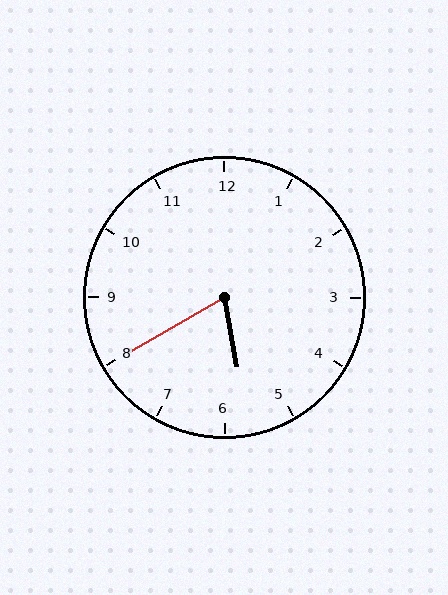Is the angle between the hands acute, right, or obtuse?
It is acute.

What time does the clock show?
5:40.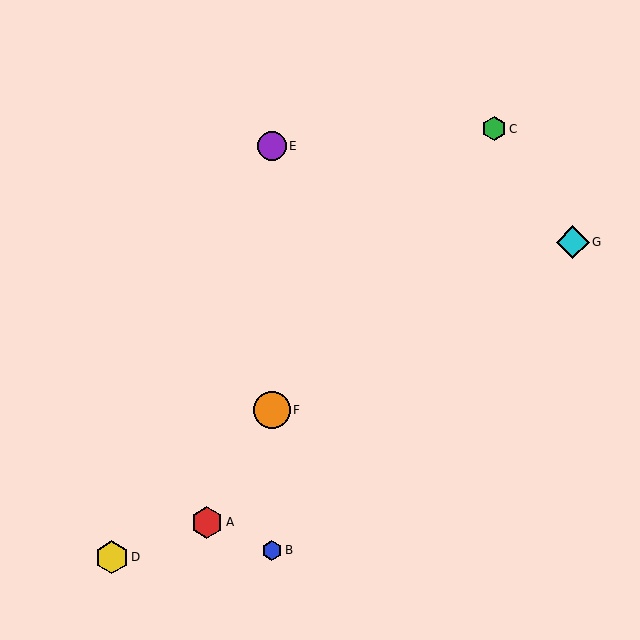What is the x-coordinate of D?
Object D is at x≈112.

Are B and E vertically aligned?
Yes, both are at x≈272.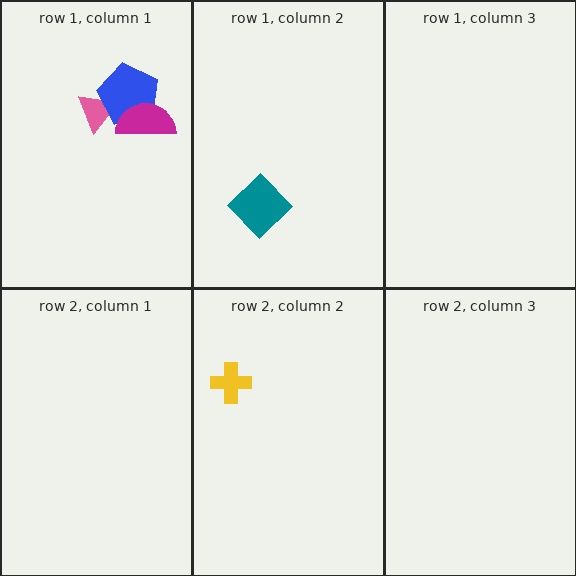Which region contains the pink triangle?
The row 1, column 1 region.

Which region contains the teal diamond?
The row 1, column 2 region.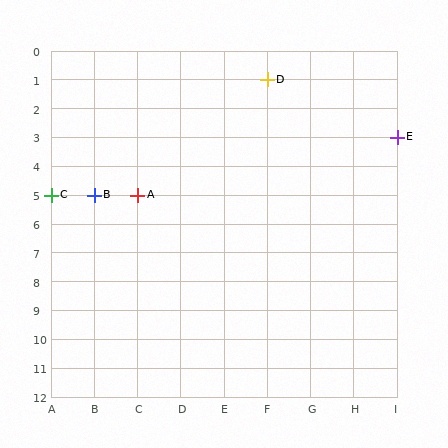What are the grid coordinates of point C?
Point C is at grid coordinates (A, 5).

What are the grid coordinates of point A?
Point A is at grid coordinates (C, 5).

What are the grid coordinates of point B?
Point B is at grid coordinates (B, 5).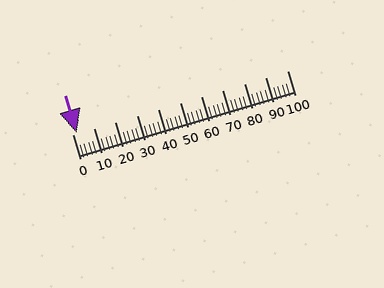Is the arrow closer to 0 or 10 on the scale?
The arrow is closer to 0.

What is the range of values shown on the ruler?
The ruler shows values from 0 to 100.